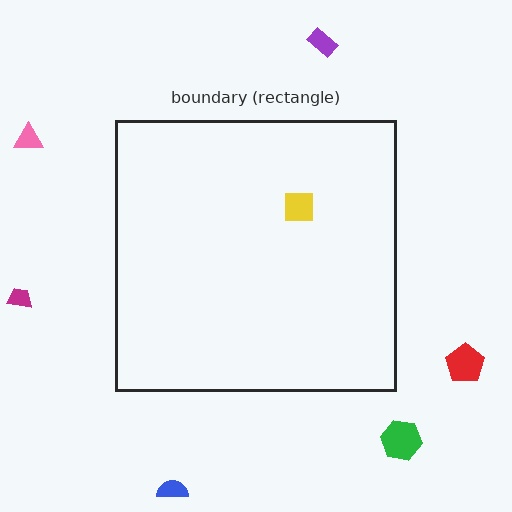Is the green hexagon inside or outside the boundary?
Outside.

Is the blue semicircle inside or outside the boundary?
Outside.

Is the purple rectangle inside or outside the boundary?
Outside.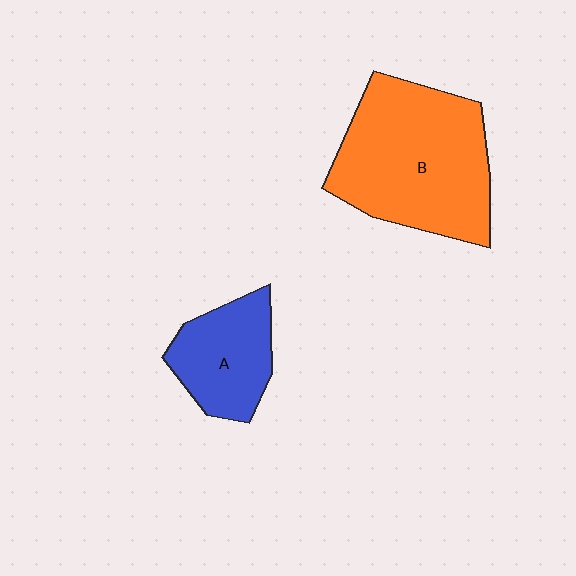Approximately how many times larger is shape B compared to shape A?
Approximately 2.0 times.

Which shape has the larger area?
Shape B (orange).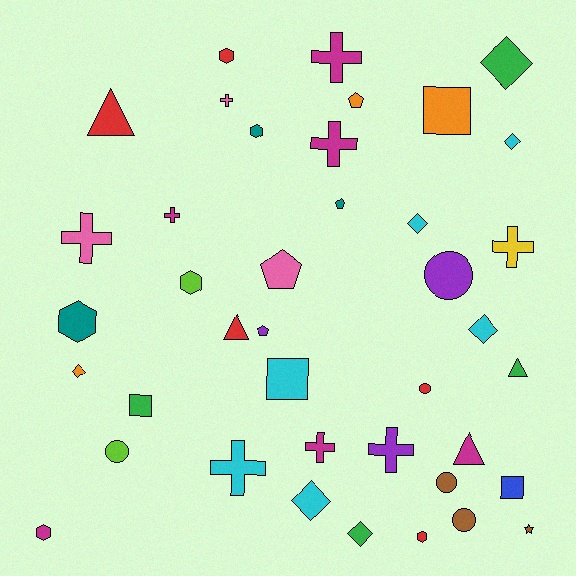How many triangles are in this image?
There are 4 triangles.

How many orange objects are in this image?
There are 3 orange objects.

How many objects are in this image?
There are 40 objects.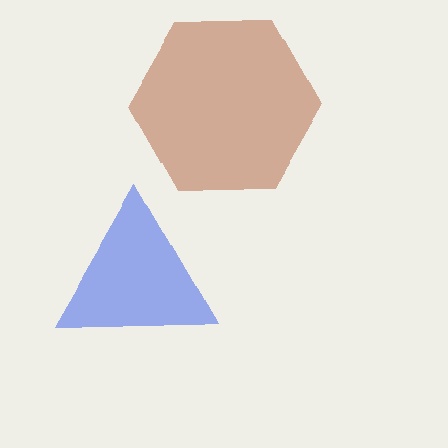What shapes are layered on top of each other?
The layered shapes are: a brown hexagon, a blue triangle.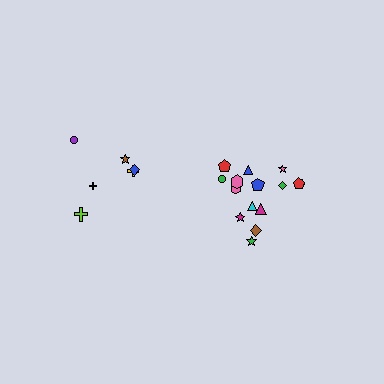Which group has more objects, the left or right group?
The right group.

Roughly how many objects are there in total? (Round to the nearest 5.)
Roughly 20 objects in total.